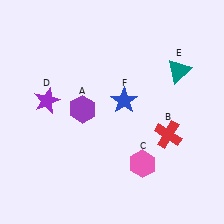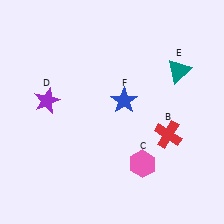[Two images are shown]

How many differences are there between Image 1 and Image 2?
There is 1 difference between the two images.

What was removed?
The purple hexagon (A) was removed in Image 2.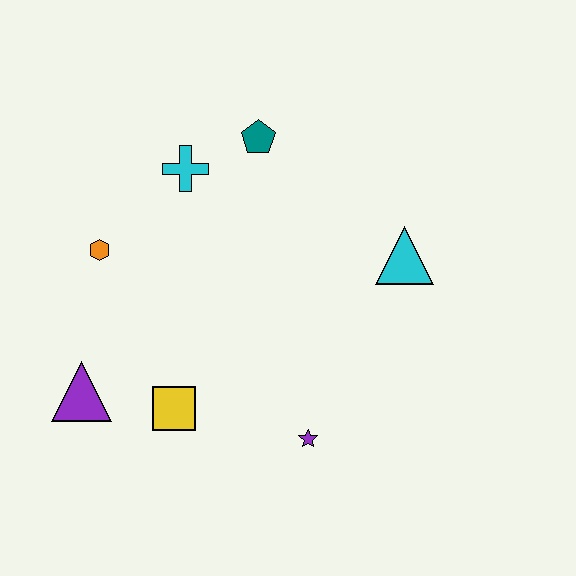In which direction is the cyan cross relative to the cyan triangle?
The cyan cross is to the left of the cyan triangle.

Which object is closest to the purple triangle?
The yellow square is closest to the purple triangle.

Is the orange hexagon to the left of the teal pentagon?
Yes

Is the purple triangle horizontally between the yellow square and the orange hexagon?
No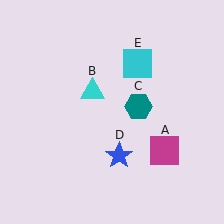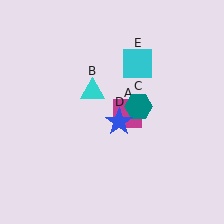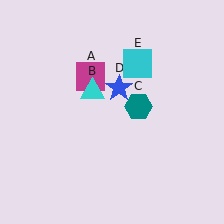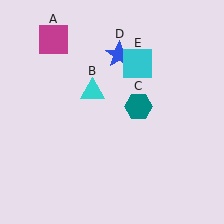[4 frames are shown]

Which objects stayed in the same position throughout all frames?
Cyan triangle (object B) and teal hexagon (object C) and cyan square (object E) remained stationary.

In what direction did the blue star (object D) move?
The blue star (object D) moved up.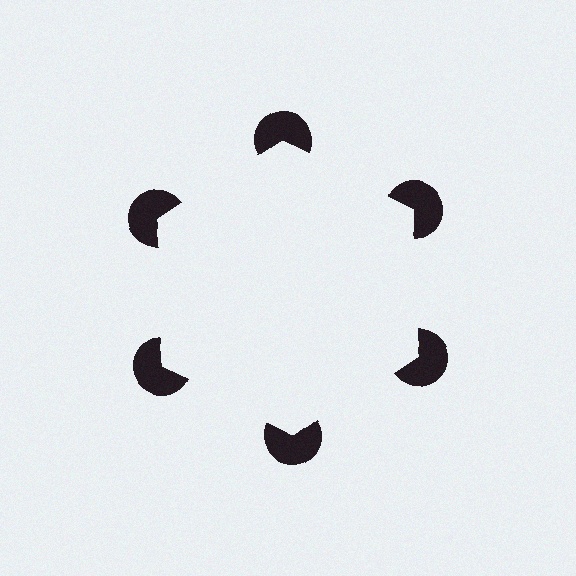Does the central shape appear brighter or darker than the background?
It typically appears slightly brighter than the background, even though no actual brightness change is drawn.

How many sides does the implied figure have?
6 sides.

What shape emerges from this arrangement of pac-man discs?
An illusory hexagon — its edges are inferred from the aligned wedge cuts in the pac-man discs, not physically drawn.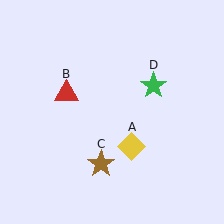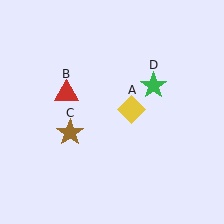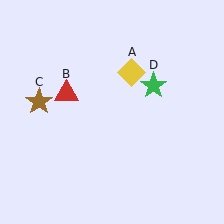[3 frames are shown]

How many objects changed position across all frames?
2 objects changed position: yellow diamond (object A), brown star (object C).